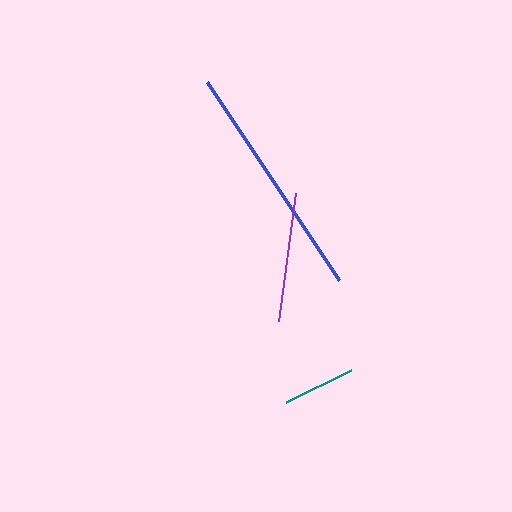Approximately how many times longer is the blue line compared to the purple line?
The blue line is approximately 1.8 times the length of the purple line.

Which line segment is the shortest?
The teal line is the shortest at approximately 72 pixels.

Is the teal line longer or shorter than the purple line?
The purple line is longer than the teal line.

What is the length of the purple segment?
The purple segment is approximately 129 pixels long.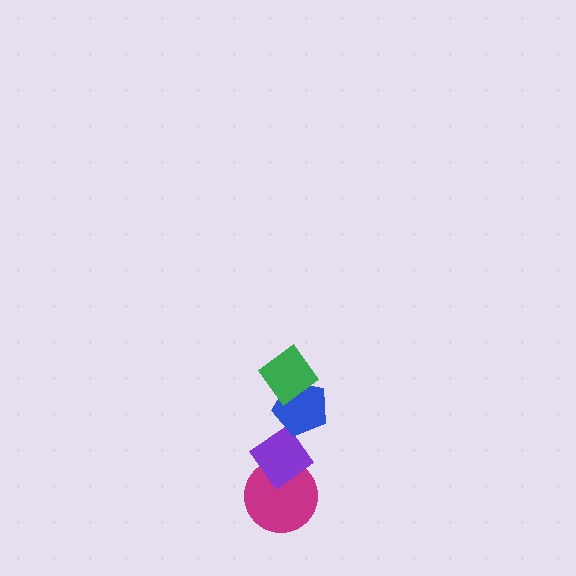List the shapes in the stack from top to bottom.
From top to bottom: the green diamond, the blue pentagon, the purple diamond, the magenta circle.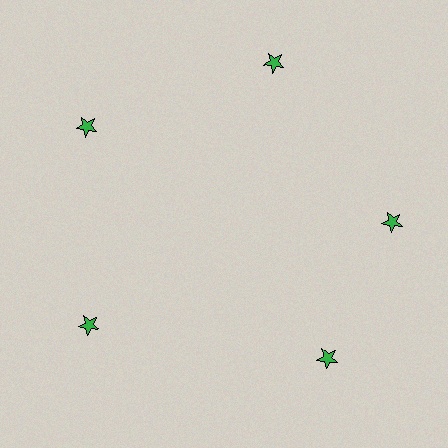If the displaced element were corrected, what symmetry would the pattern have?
It would have 5-fold rotational symmetry — the pattern would map onto itself every 72 degrees.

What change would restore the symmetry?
The symmetry would be restored by rotating it back into even spacing with its neighbors so that all 5 stars sit at equal angles and equal distance from the center.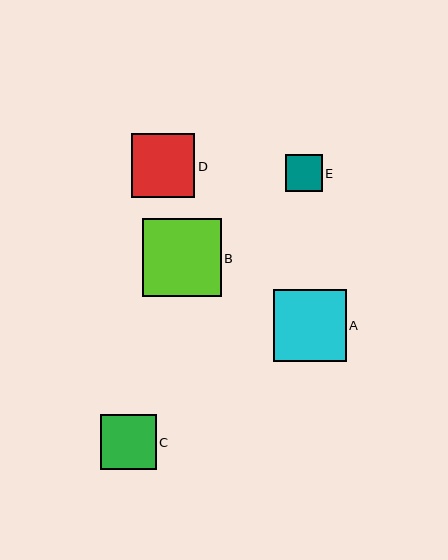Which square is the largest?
Square B is the largest with a size of approximately 79 pixels.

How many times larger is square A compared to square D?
Square A is approximately 1.1 times the size of square D.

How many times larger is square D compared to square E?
Square D is approximately 1.7 times the size of square E.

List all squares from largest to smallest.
From largest to smallest: B, A, D, C, E.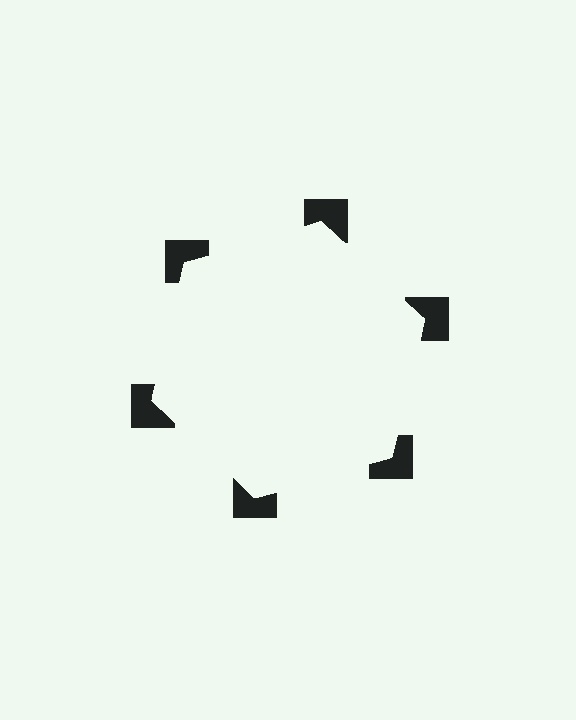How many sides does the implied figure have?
6 sides.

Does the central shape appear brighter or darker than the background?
It typically appears slightly brighter than the background, even though no actual brightness change is drawn.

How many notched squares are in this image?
There are 6 — one at each vertex of the illusory hexagon.